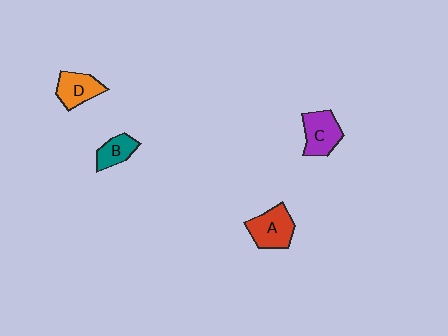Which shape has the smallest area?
Shape B (teal).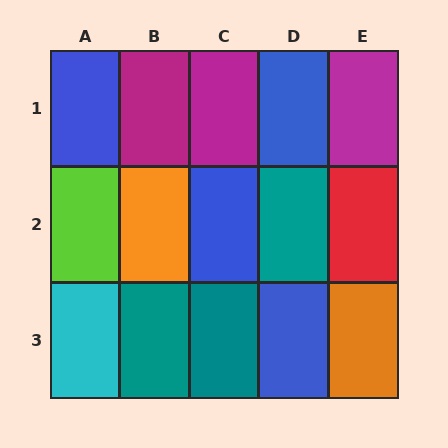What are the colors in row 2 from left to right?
Lime, orange, blue, teal, red.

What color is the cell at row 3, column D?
Blue.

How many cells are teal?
3 cells are teal.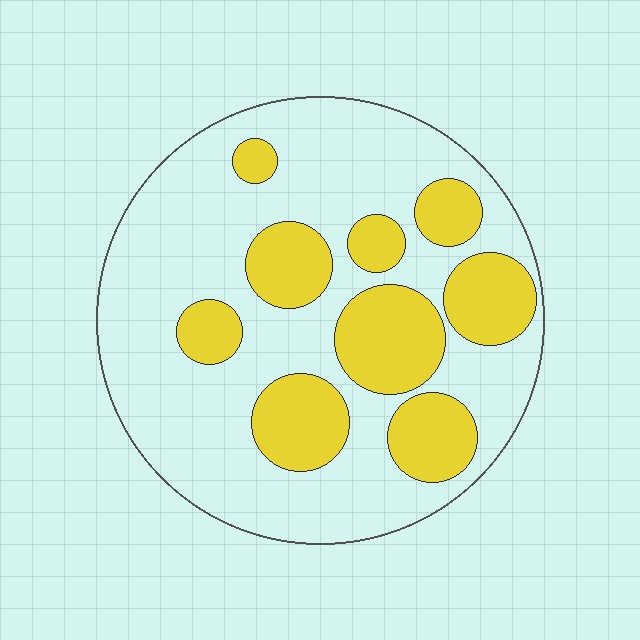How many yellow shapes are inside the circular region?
9.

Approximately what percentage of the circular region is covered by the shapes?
Approximately 30%.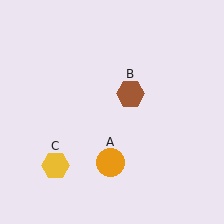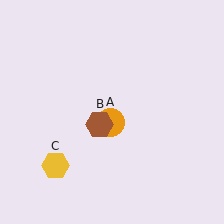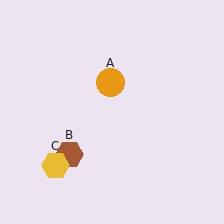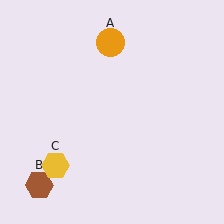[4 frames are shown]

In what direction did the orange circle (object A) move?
The orange circle (object A) moved up.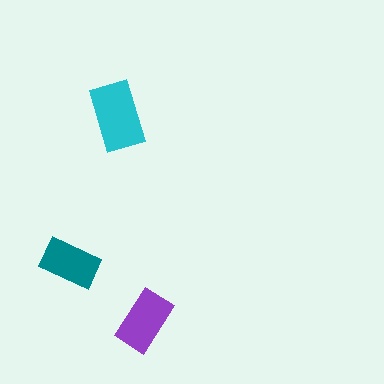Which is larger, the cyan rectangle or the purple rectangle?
The cyan one.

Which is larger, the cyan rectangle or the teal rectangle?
The cyan one.